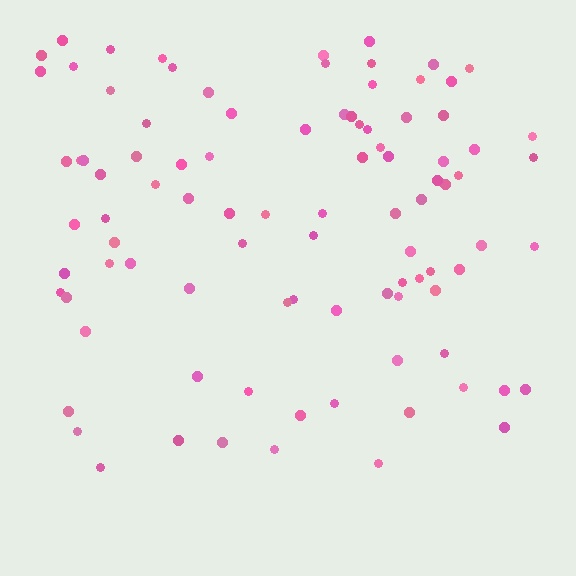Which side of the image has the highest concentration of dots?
The top.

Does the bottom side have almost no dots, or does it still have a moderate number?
Still a moderate number, just noticeably fewer than the top.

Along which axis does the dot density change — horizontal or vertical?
Vertical.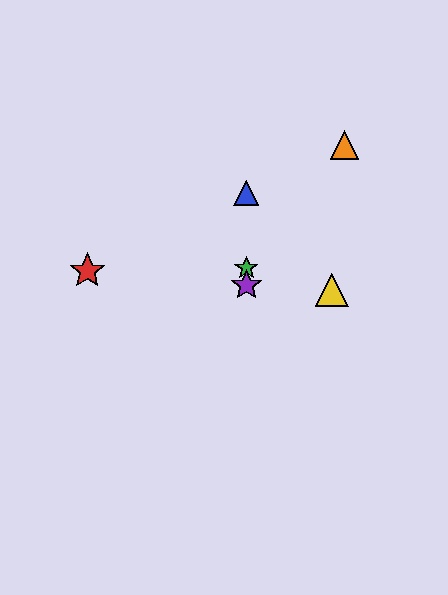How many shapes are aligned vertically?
3 shapes (the blue triangle, the green star, the purple star) are aligned vertically.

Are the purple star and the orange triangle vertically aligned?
No, the purple star is at x≈246 and the orange triangle is at x≈344.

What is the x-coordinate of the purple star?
The purple star is at x≈246.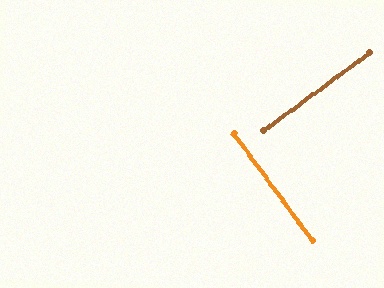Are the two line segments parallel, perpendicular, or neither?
Perpendicular — they meet at approximately 90°.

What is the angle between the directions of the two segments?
Approximately 90 degrees.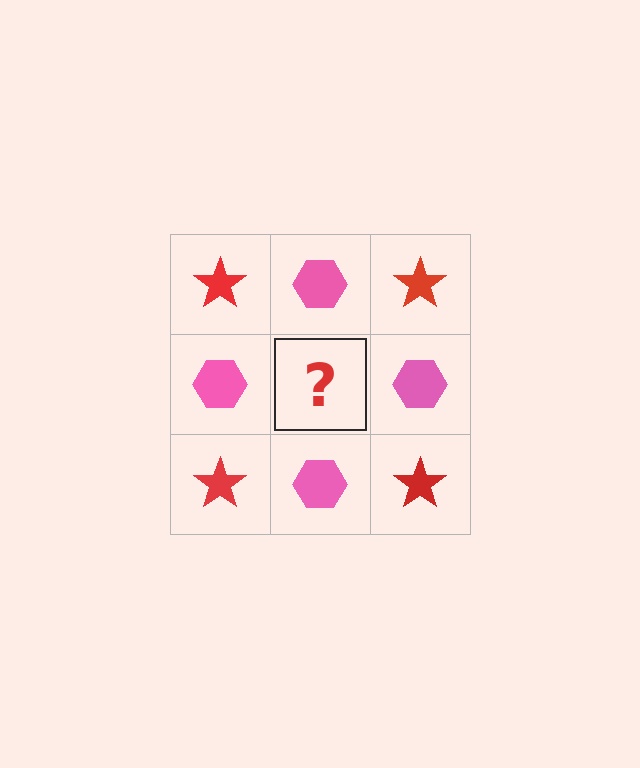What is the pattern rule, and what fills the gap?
The rule is that it alternates red star and pink hexagon in a checkerboard pattern. The gap should be filled with a red star.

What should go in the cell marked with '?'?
The missing cell should contain a red star.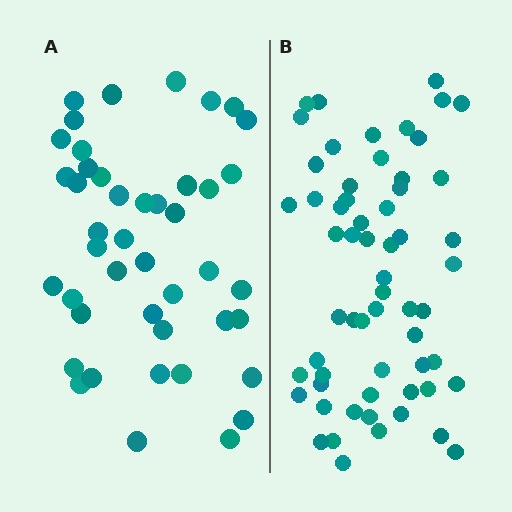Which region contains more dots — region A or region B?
Region B (the right region) has more dots.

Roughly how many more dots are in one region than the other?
Region B has approximately 15 more dots than region A.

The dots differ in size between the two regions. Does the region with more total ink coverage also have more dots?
No. Region A has more total ink coverage because its dots are larger, but region B actually contains more individual dots. Total area can be misleading — the number of items is what matters here.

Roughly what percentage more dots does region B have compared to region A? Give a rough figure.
About 35% more.